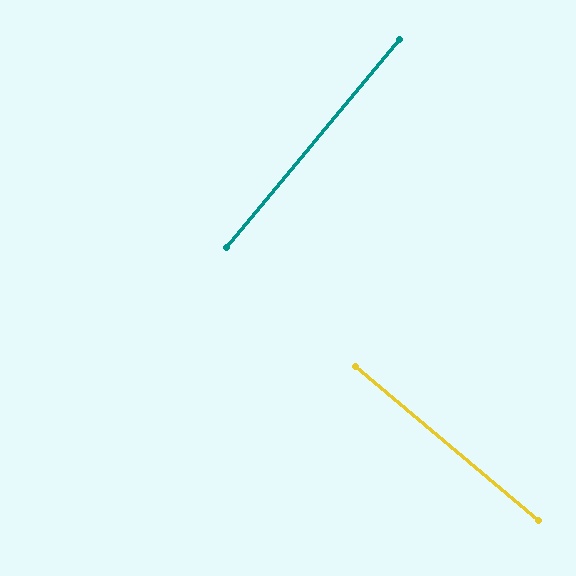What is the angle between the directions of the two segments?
Approximately 90 degrees.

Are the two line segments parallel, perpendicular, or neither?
Perpendicular — they meet at approximately 90°.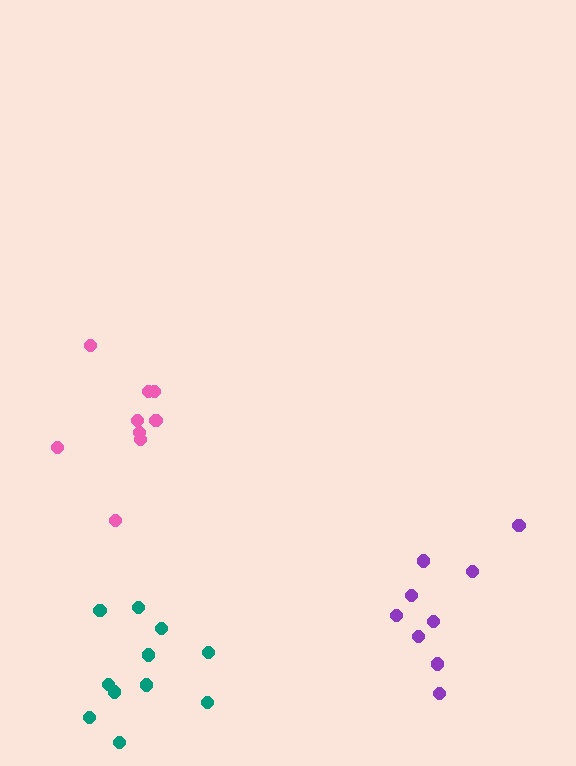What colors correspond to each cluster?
The clusters are colored: pink, purple, teal.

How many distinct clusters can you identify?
There are 3 distinct clusters.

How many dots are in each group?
Group 1: 9 dots, Group 2: 9 dots, Group 3: 11 dots (29 total).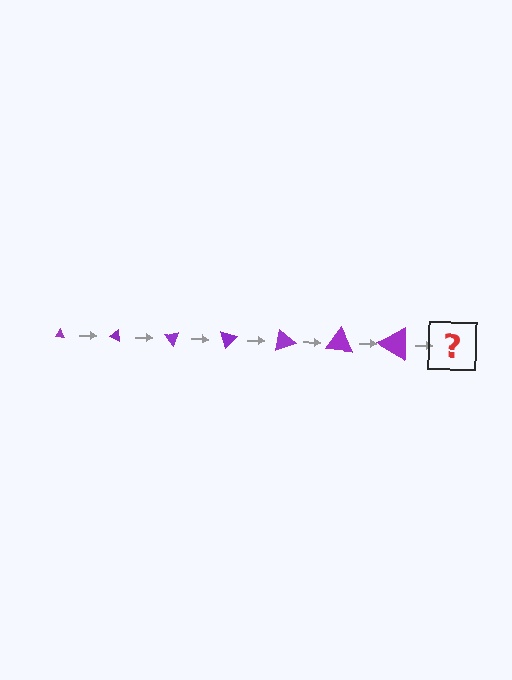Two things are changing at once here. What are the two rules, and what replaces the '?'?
The two rules are that the triangle grows larger each step and it rotates 25 degrees each step. The '?' should be a triangle, larger than the previous one and rotated 175 degrees from the start.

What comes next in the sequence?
The next element should be a triangle, larger than the previous one and rotated 175 degrees from the start.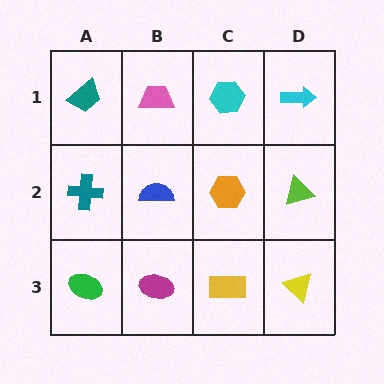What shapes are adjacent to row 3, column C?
An orange hexagon (row 2, column C), a magenta ellipse (row 3, column B), a yellow triangle (row 3, column D).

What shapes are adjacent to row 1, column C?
An orange hexagon (row 2, column C), a pink trapezoid (row 1, column B), a cyan arrow (row 1, column D).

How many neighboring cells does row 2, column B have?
4.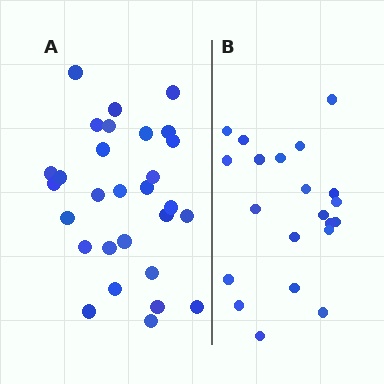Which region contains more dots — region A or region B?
Region A (the left region) has more dots.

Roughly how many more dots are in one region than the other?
Region A has roughly 8 or so more dots than region B.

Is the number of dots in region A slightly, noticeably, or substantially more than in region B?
Region A has noticeably more, but not dramatically so. The ratio is roughly 1.4 to 1.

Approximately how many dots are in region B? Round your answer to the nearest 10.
About 20 dots. (The exact count is 21, which rounds to 20.)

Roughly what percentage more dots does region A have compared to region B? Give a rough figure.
About 40% more.